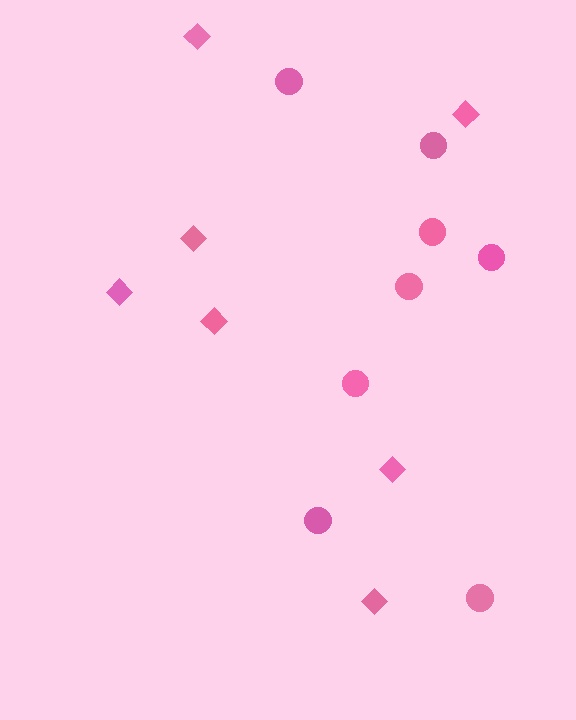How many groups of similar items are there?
There are 2 groups: one group of diamonds (7) and one group of circles (8).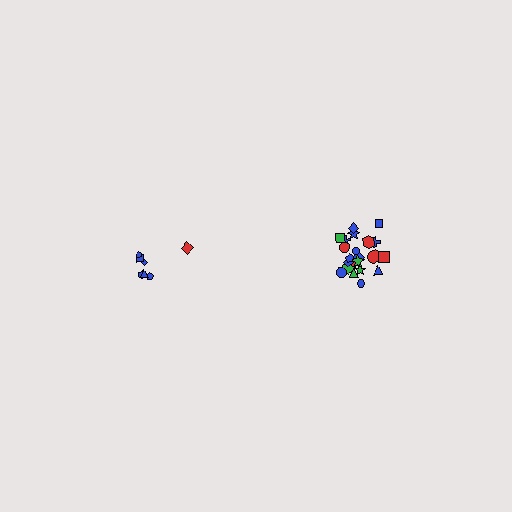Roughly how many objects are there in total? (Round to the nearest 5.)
Roughly 30 objects in total.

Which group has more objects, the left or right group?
The right group.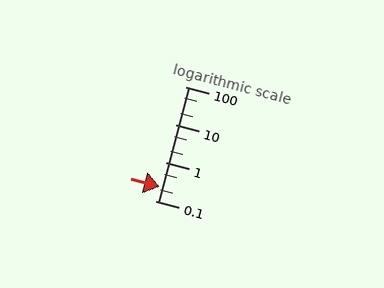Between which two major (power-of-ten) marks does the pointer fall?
The pointer is between 0.1 and 1.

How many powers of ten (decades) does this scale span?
The scale spans 3 decades, from 0.1 to 100.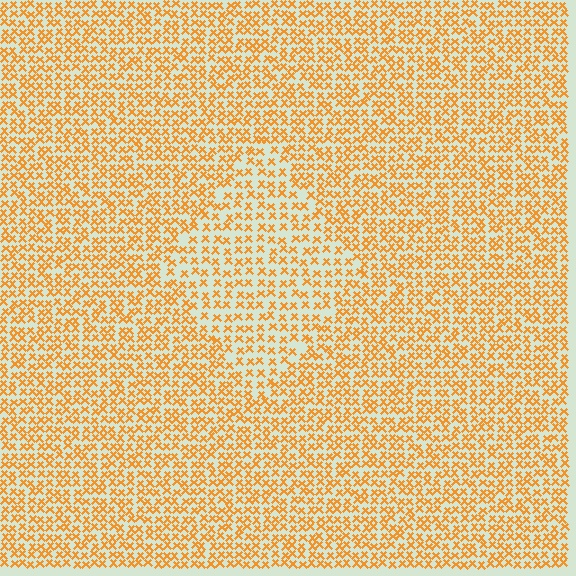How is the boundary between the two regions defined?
The boundary is defined by a change in element density (approximately 1.5x ratio). All elements are the same color, size, and shape.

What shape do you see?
I see a diamond.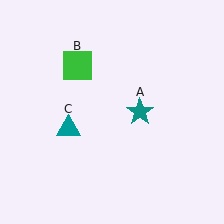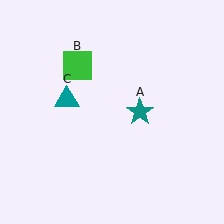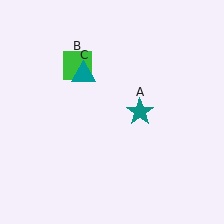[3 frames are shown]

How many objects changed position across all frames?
1 object changed position: teal triangle (object C).